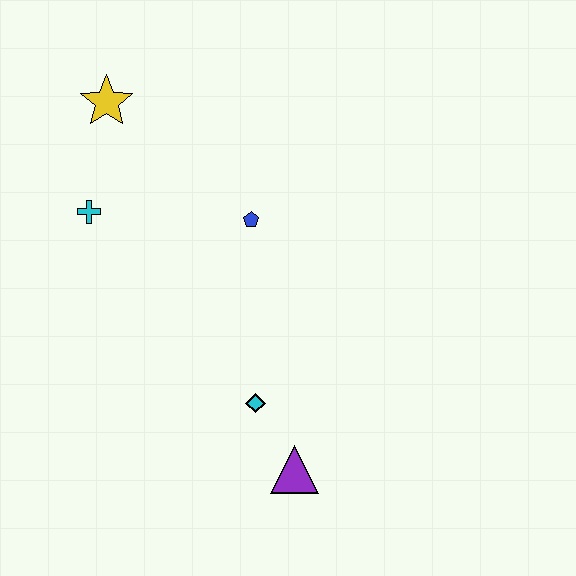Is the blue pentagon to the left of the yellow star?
No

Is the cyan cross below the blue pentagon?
No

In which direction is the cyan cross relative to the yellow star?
The cyan cross is below the yellow star.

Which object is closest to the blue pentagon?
The cyan cross is closest to the blue pentagon.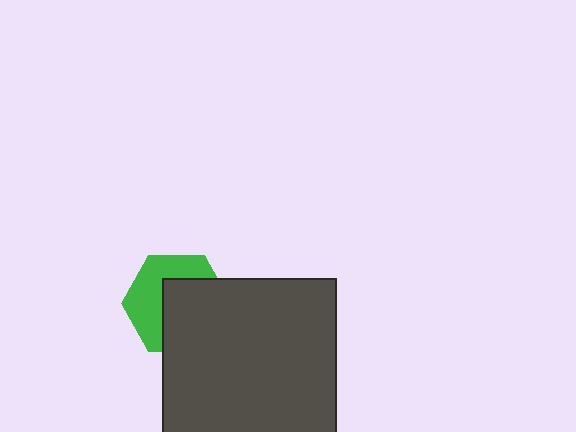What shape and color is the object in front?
The object in front is a dark gray square.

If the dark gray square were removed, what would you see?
You would see the complete green hexagon.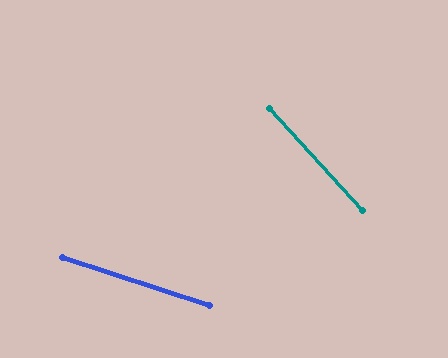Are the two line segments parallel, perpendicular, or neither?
Neither parallel nor perpendicular — they differ by about 30°.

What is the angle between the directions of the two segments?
Approximately 30 degrees.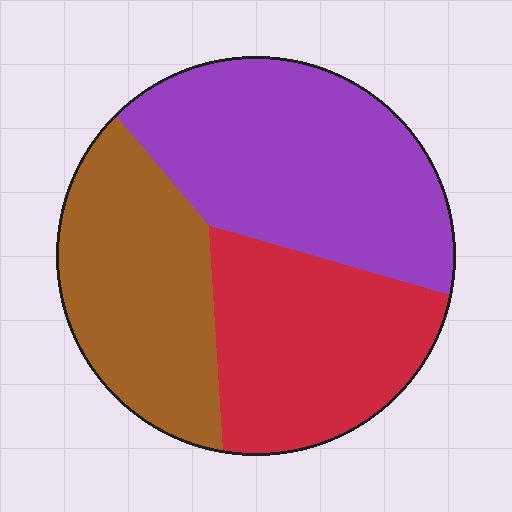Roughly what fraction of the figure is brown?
Brown covers 30% of the figure.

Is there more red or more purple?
Purple.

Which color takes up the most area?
Purple, at roughly 40%.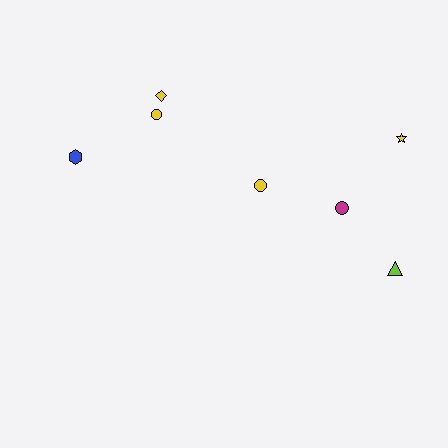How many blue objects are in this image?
There is 1 blue object.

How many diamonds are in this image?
There is 1 diamond.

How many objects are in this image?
There are 7 objects.